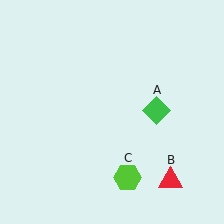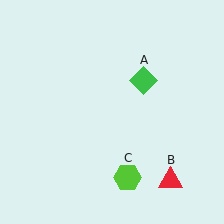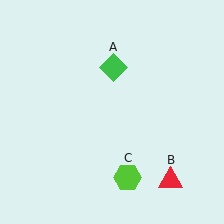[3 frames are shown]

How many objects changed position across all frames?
1 object changed position: green diamond (object A).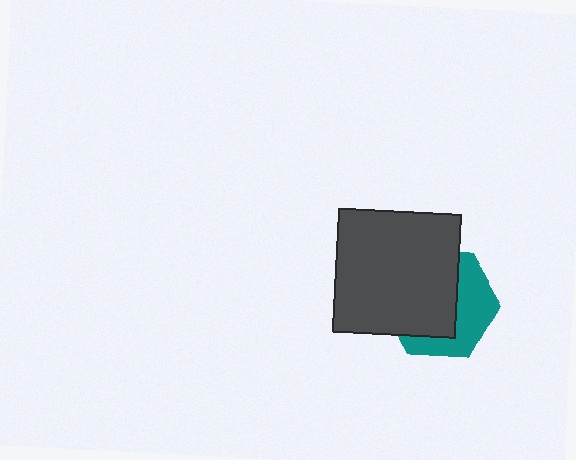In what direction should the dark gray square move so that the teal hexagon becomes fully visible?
The dark gray square should move toward the upper-left. That is the shortest direction to clear the overlap and leave the teal hexagon fully visible.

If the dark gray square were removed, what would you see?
You would see the complete teal hexagon.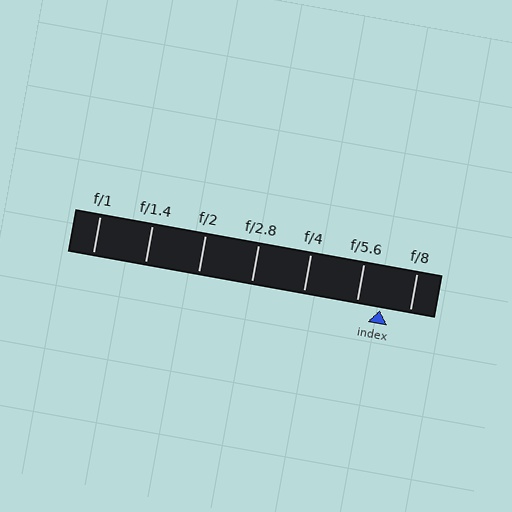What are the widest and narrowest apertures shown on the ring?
The widest aperture shown is f/1 and the narrowest is f/8.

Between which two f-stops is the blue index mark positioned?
The index mark is between f/5.6 and f/8.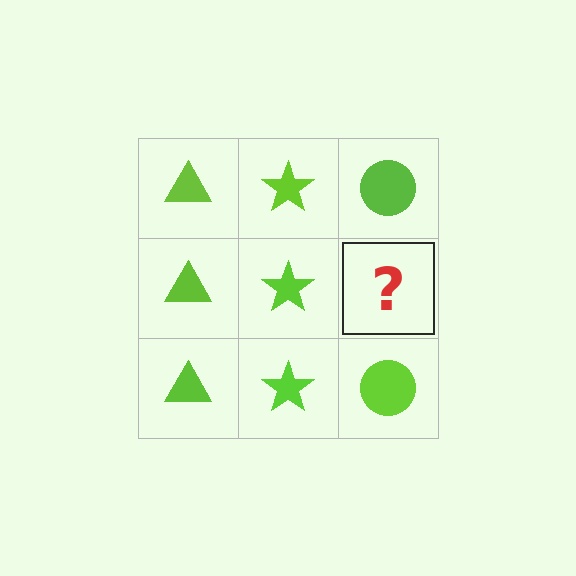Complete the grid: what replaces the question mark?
The question mark should be replaced with a lime circle.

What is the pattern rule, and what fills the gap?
The rule is that each column has a consistent shape. The gap should be filled with a lime circle.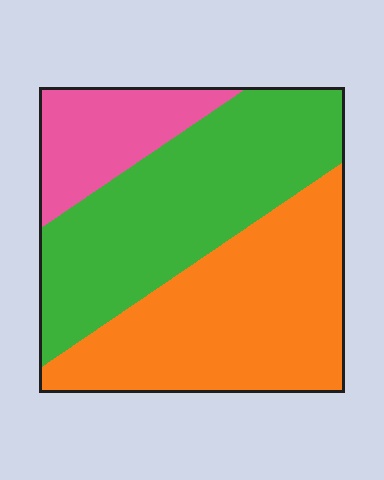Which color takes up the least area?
Pink, at roughly 15%.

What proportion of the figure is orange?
Orange covers around 40% of the figure.